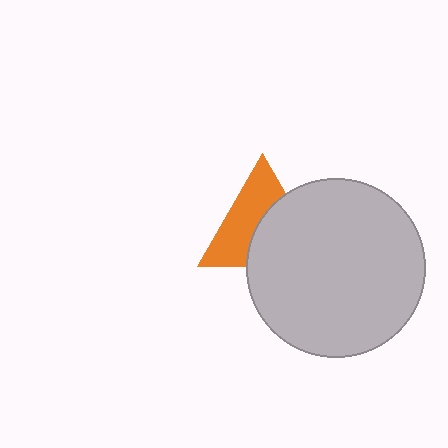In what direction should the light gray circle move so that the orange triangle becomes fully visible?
The light gray circle should move toward the lower-right. That is the shortest direction to clear the overlap and leave the orange triangle fully visible.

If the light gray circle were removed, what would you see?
You would see the complete orange triangle.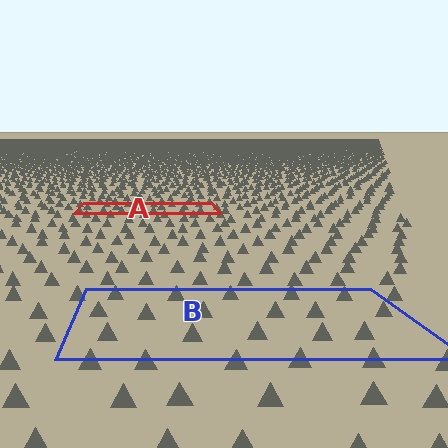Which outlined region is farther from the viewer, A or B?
Region A is farther from the viewer — the texture elements inside it appear smaller and more densely packed.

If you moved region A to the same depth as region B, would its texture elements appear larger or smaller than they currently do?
They would appear larger. At a closer depth, the same texture elements are projected at a bigger on-screen size.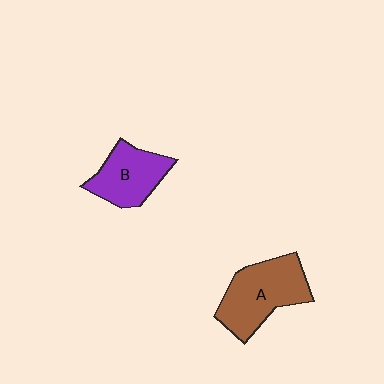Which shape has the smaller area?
Shape B (purple).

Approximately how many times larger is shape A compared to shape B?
Approximately 1.3 times.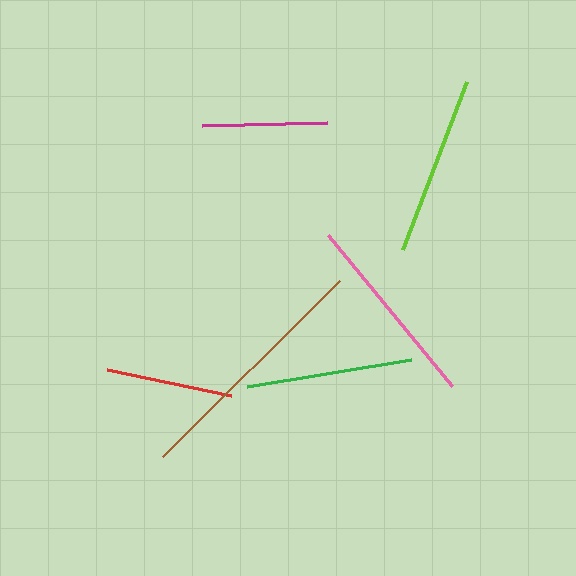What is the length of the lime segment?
The lime segment is approximately 180 pixels long.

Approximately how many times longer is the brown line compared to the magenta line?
The brown line is approximately 2.0 times the length of the magenta line.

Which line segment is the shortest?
The magenta line is the shortest at approximately 125 pixels.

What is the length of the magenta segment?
The magenta segment is approximately 125 pixels long.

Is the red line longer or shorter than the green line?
The green line is longer than the red line.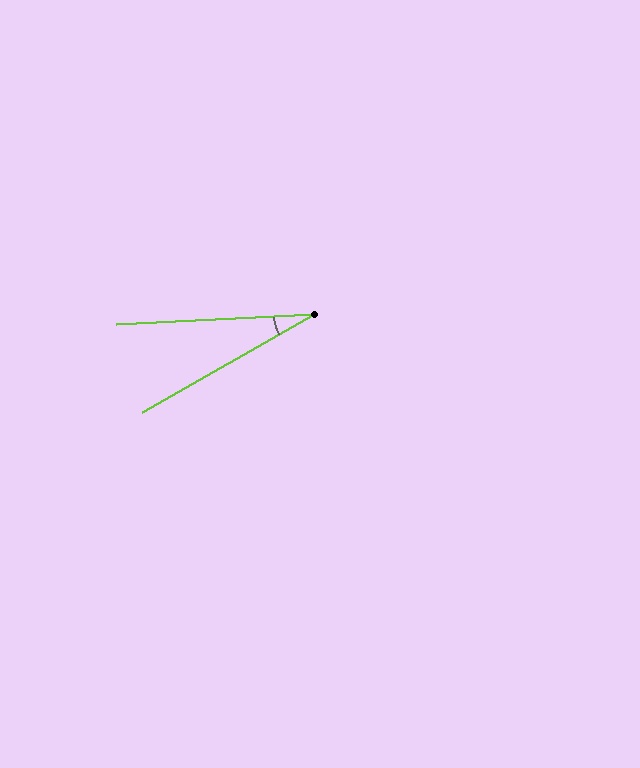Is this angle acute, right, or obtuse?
It is acute.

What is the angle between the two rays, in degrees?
Approximately 27 degrees.